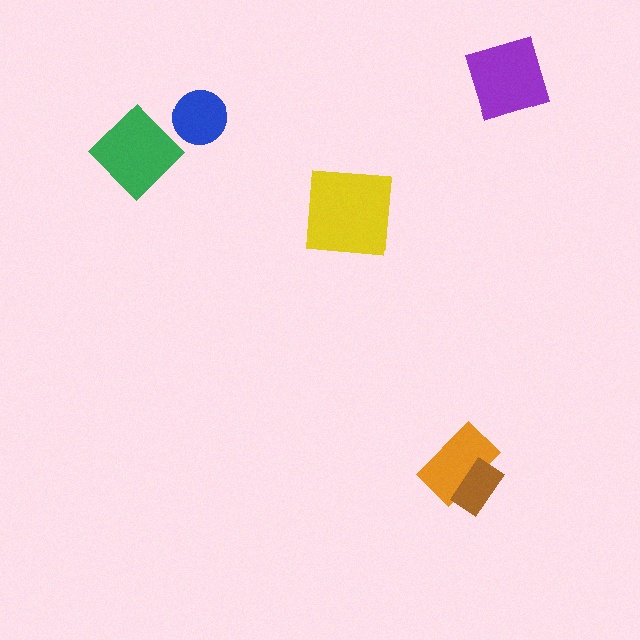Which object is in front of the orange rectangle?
The brown rectangle is in front of the orange rectangle.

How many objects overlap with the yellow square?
0 objects overlap with the yellow square.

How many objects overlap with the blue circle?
0 objects overlap with the blue circle.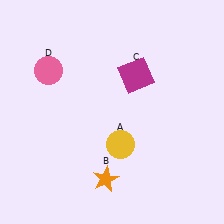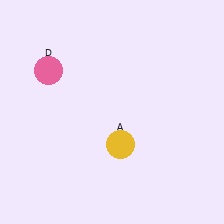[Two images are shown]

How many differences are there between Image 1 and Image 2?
There are 2 differences between the two images.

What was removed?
The magenta square (C), the orange star (B) were removed in Image 2.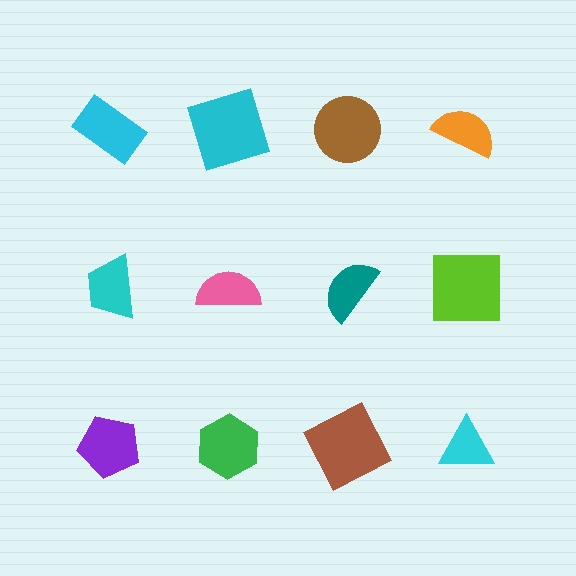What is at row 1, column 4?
An orange semicircle.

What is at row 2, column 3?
A teal semicircle.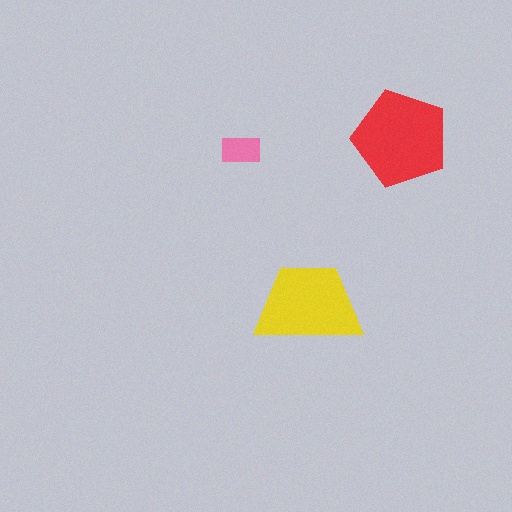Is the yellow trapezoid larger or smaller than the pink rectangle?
Larger.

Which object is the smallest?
The pink rectangle.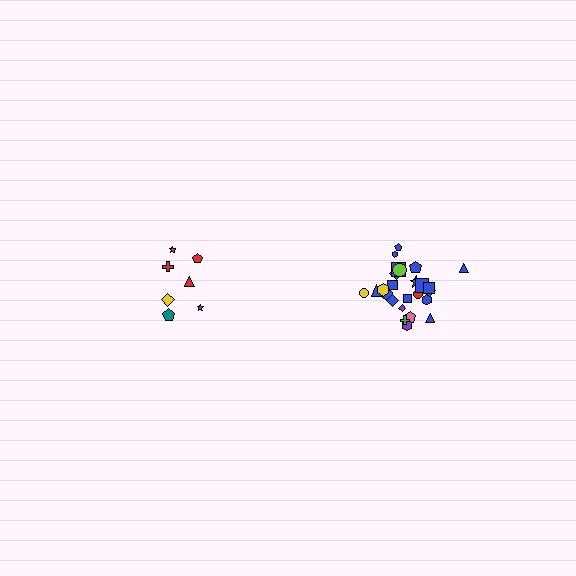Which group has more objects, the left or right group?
The right group.